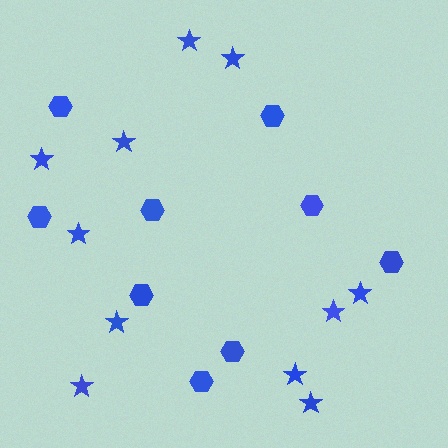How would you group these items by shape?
There are 2 groups: one group of hexagons (9) and one group of stars (11).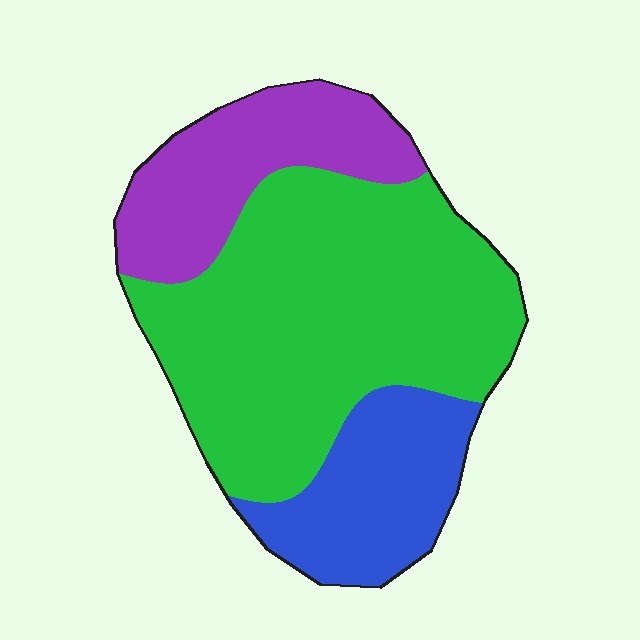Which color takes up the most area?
Green, at roughly 60%.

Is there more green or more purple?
Green.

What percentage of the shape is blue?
Blue covers about 20% of the shape.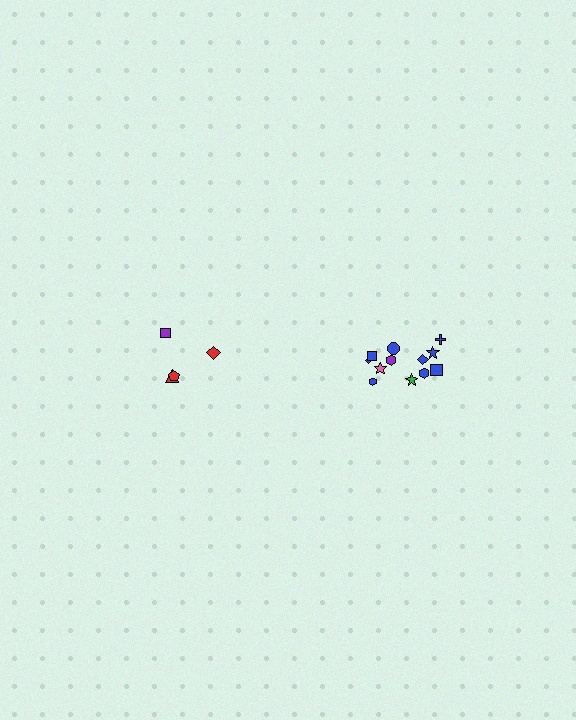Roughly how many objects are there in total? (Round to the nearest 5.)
Roughly 15 objects in total.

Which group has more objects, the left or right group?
The right group.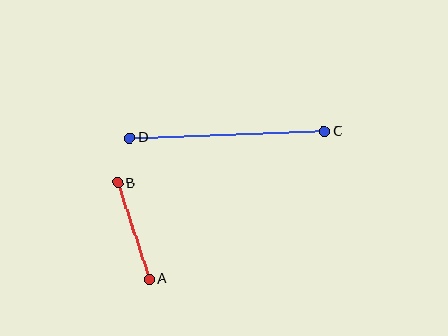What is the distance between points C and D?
The distance is approximately 195 pixels.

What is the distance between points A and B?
The distance is approximately 101 pixels.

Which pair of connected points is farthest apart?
Points C and D are farthest apart.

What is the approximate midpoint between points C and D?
The midpoint is at approximately (227, 135) pixels.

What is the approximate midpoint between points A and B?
The midpoint is at approximately (134, 231) pixels.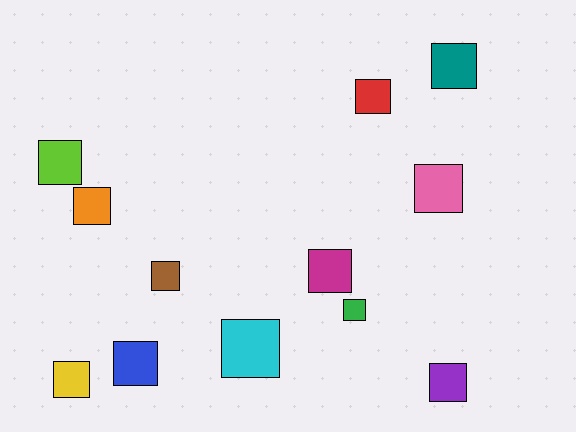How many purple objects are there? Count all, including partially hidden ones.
There is 1 purple object.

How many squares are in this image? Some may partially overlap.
There are 12 squares.